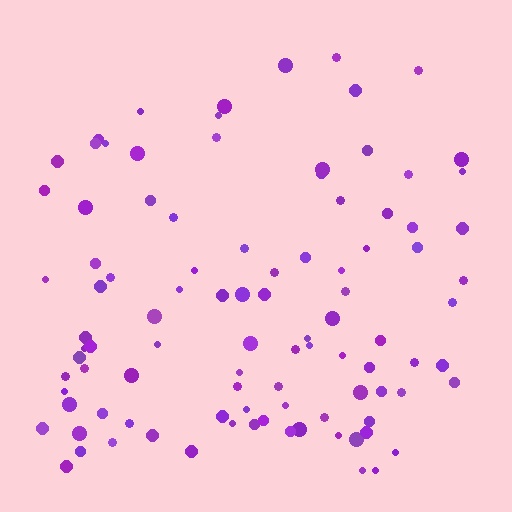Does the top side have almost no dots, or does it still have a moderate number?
Still a moderate number, just noticeably fewer than the bottom.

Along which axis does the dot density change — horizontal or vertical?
Vertical.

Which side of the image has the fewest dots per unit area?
The top.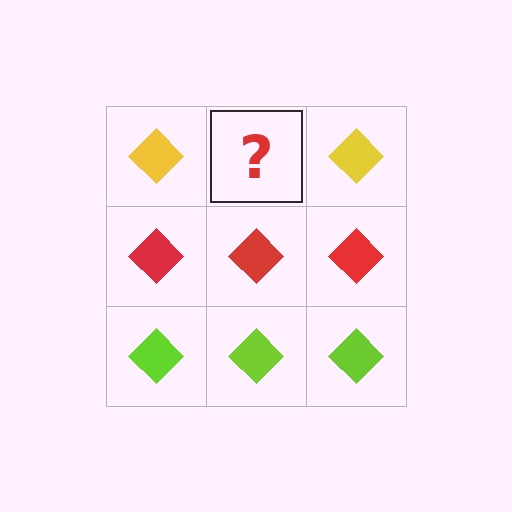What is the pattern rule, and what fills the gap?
The rule is that each row has a consistent color. The gap should be filled with a yellow diamond.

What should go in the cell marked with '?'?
The missing cell should contain a yellow diamond.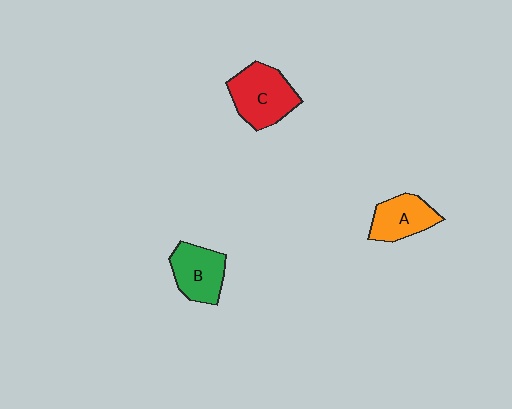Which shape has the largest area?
Shape C (red).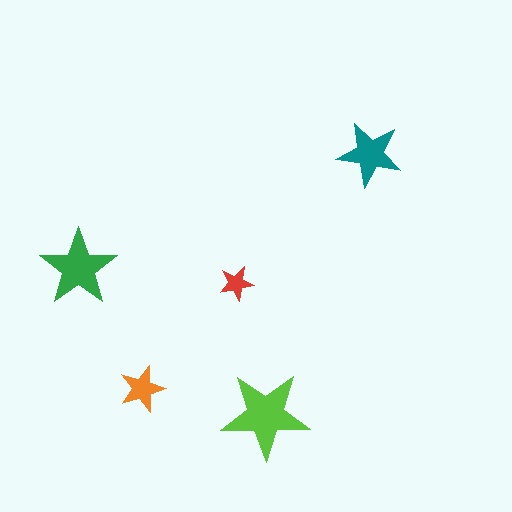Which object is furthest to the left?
The green star is leftmost.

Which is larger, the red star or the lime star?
The lime one.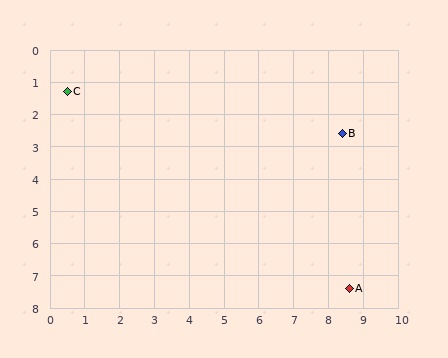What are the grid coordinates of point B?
Point B is at approximately (8.4, 2.6).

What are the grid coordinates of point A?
Point A is at approximately (8.6, 7.4).